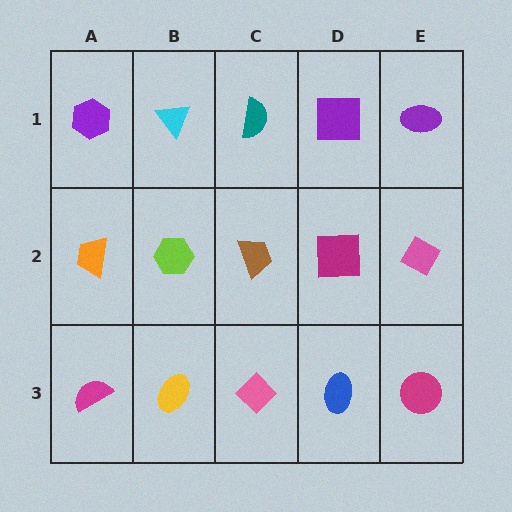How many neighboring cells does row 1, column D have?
3.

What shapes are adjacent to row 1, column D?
A magenta square (row 2, column D), a teal semicircle (row 1, column C), a purple ellipse (row 1, column E).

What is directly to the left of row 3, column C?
A yellow ellipse.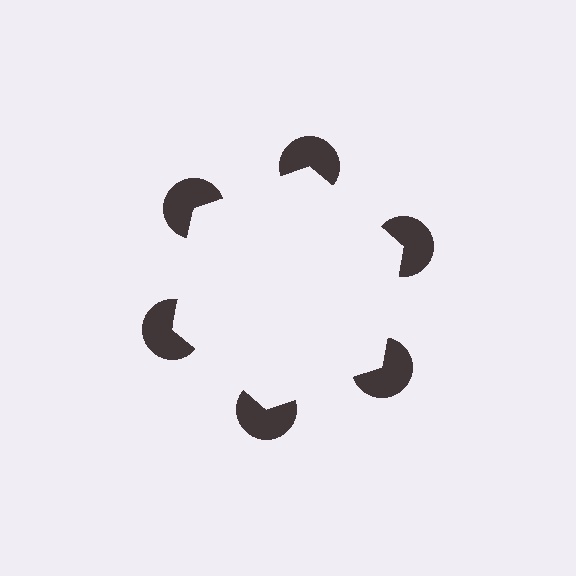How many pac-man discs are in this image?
There are 6 — one at each vertex of the illusory hexagon.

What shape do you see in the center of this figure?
An illusory hexagon — its edges are inferred from the aligned wedge cuts in the pac-man discs, not physically drawn.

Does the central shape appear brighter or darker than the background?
It typically appears slightly brighter than the background, even though no actual brightness change is drawn.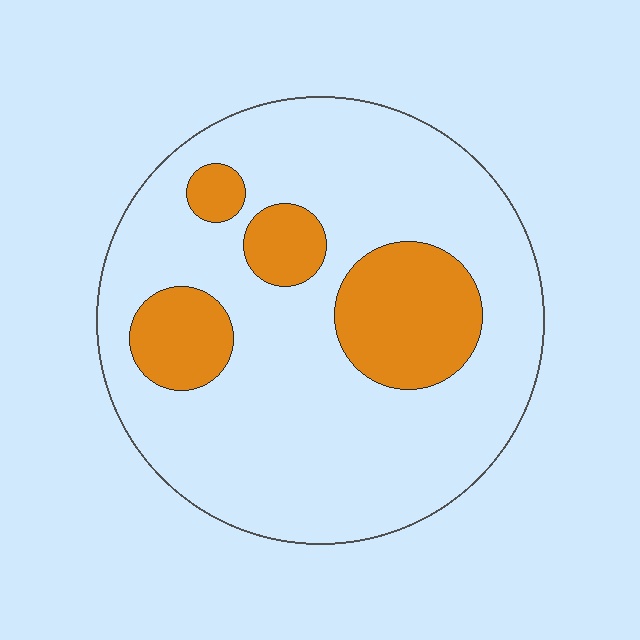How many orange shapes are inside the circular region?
4.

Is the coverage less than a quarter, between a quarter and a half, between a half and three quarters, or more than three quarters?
Less than a quarter.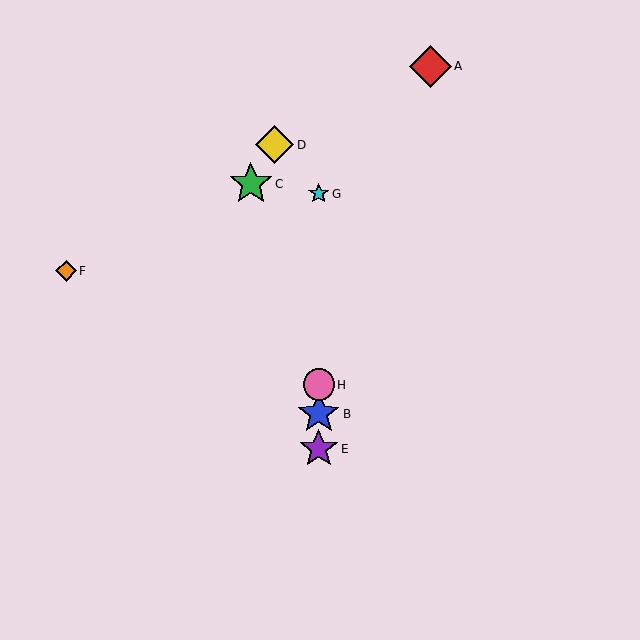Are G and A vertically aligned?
No, G is at x≈319 and A is at x≈431.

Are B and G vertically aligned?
Yes, both are at x≈319.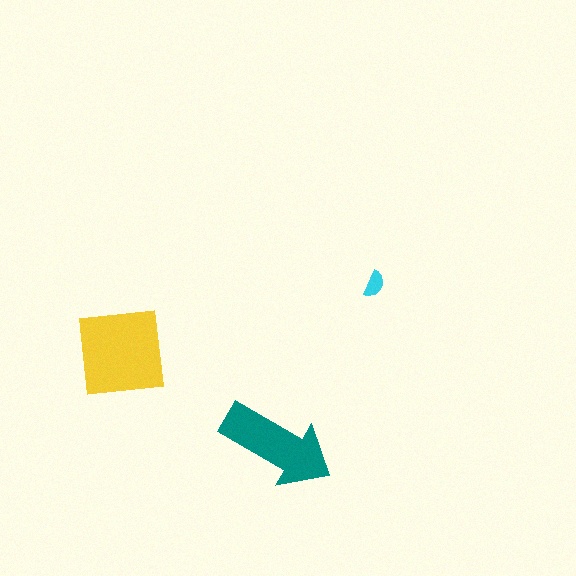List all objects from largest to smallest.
The yellow square, the teal arrow, the cyan semicircle.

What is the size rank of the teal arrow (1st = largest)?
2nd.